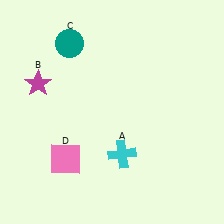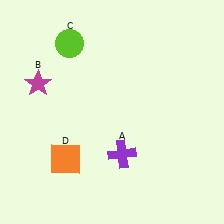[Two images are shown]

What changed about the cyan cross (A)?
In Image 1, A is cyan. In Image 2, it changed to purple.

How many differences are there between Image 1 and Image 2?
There are 3 differences between the two images.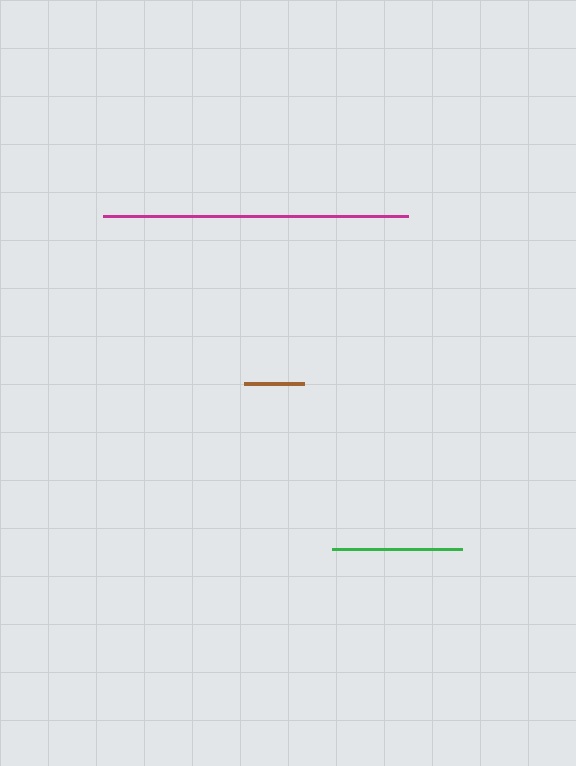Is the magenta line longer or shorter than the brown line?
The magenta line is longer than the brown line.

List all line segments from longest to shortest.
From longest to shortest: magenta, green, brown.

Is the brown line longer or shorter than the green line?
The green line is longer than the brown line.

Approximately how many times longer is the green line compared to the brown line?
The green line is approximately 2.1 times the length of the brown line.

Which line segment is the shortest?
The brown line is the shortest at approximately 60 pixels.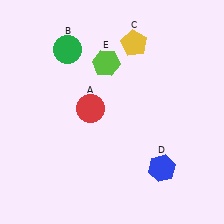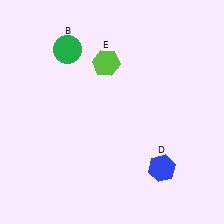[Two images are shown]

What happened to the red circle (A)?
The red circle (A) was removed in Image 2. It was in the top-left area of Image 1.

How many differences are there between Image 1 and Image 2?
There are 2 differences between the two images.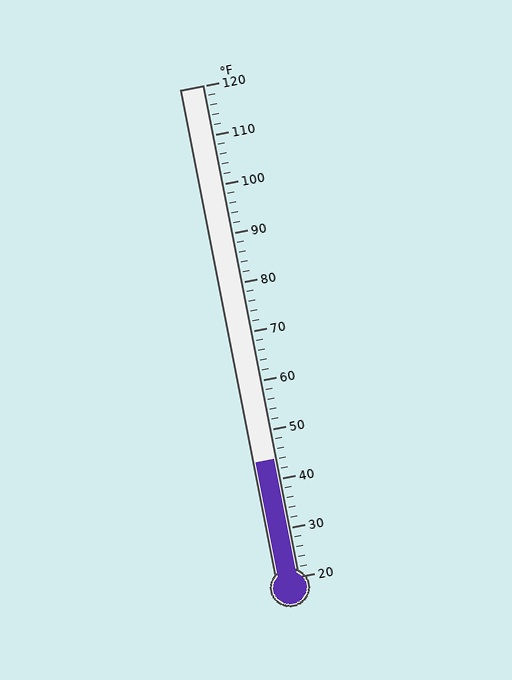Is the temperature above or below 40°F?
The temperature is above 40°F.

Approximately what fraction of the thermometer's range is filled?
The thermometer is filled to approximately 25% of its range.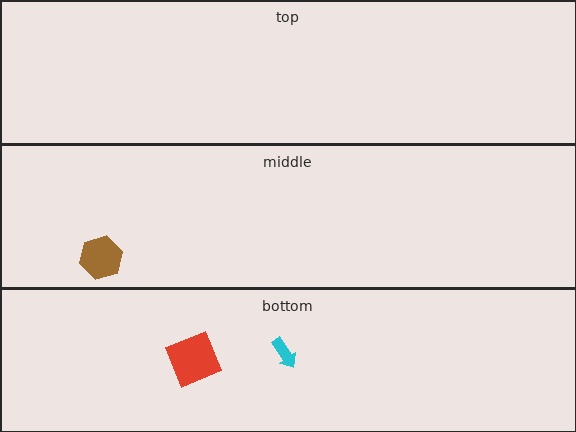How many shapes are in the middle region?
1.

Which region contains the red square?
The bottom region.